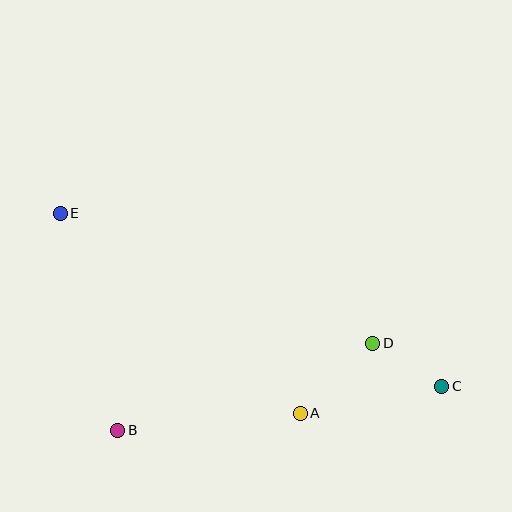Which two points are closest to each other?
Points C and D are closest to each other.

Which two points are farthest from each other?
Points C and E are farthest from each other.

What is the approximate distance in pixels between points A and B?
The distance between A and B is approximately 183 pixels.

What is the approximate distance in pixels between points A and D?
The distance between A and D is approximately 101 pixels.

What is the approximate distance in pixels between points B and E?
The distance between B and E is approximately 225 pixels.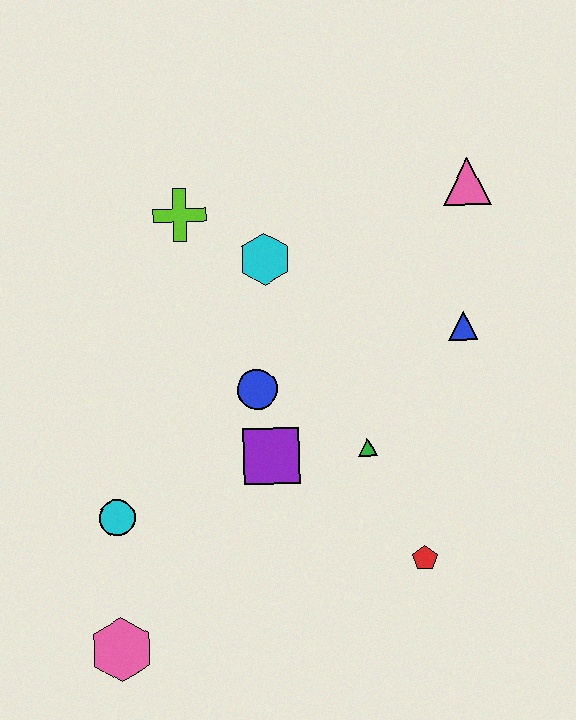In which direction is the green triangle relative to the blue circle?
The green triangle is to the right of the blue circle.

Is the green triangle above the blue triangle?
No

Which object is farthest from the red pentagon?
The lime cross is farthest from the red pentagon.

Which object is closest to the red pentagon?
The green triangle is closest to the red pentagon.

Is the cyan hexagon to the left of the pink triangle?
Yes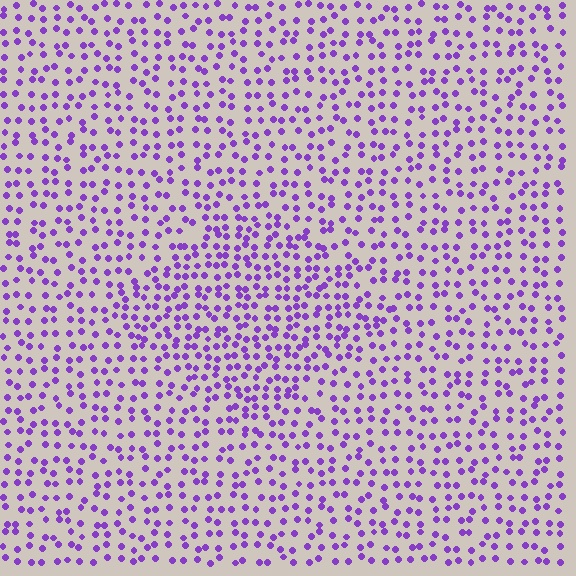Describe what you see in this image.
The image contains small purple elements arranged at two different densities. A diamond-shaped region is visible where the elements are more densely packed than the surrounding area.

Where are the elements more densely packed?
The elements are more densely packed inside the diamond boundary.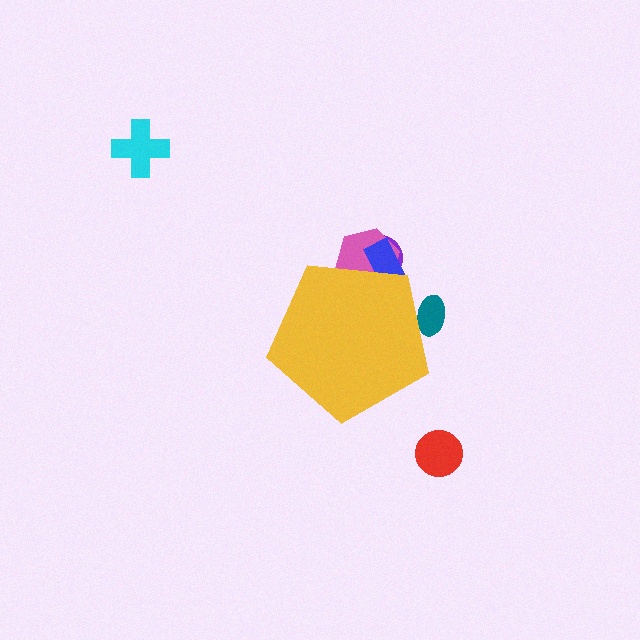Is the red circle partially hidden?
No, the red circle is fully visible.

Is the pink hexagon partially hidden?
Yes, the pink hexagon is partially hidden behind the yellow pentagon.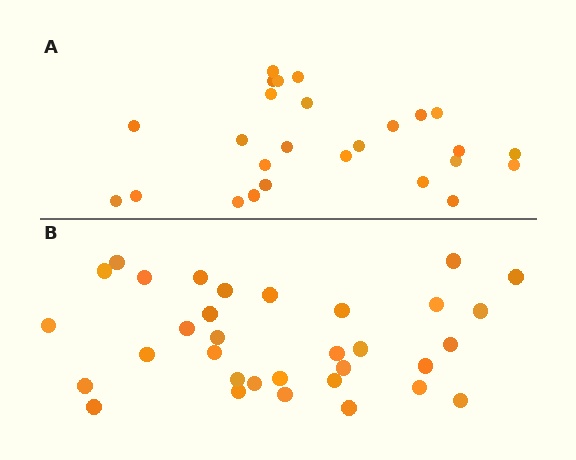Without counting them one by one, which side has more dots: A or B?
Region B (the bottom region) has more dots.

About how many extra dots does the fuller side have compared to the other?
Region B has roughly 8 or so more dots than region A.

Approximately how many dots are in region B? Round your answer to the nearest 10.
About 30 dots. (The exact count is 33, which rounds to 30.)